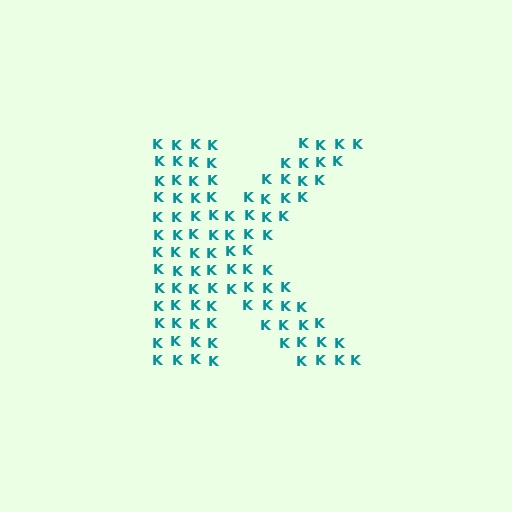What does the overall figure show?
The overall figure shows the letter K.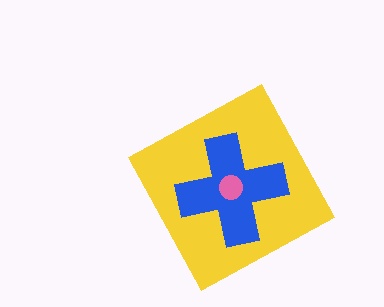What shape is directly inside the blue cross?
The pink circle.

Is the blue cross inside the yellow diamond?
Yes.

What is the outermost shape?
The yellow diamond.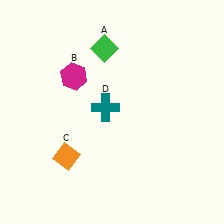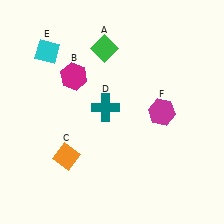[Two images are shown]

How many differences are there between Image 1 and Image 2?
There are 2 differences between the two images.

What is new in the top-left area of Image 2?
A cyan diamond (E) was added in the top-left area of Image 2.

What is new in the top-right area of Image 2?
A magenta hexagon (F) was added in the top-right area of Image 2.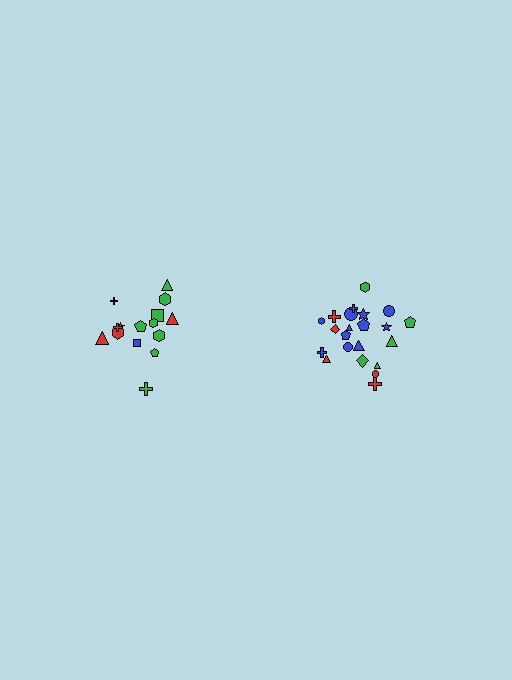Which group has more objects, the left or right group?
The right group.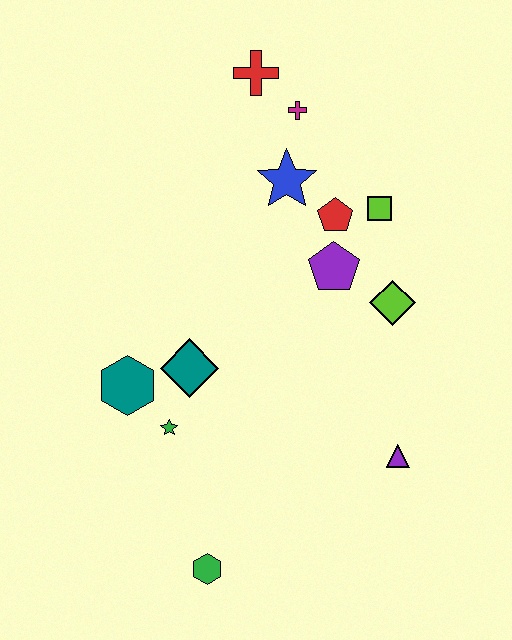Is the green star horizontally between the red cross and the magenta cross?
No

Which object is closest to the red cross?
The magenta cross is closest to the red cross.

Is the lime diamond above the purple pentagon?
No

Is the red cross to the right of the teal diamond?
Yes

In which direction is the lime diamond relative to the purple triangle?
The lime diamond is above the purple triangle.